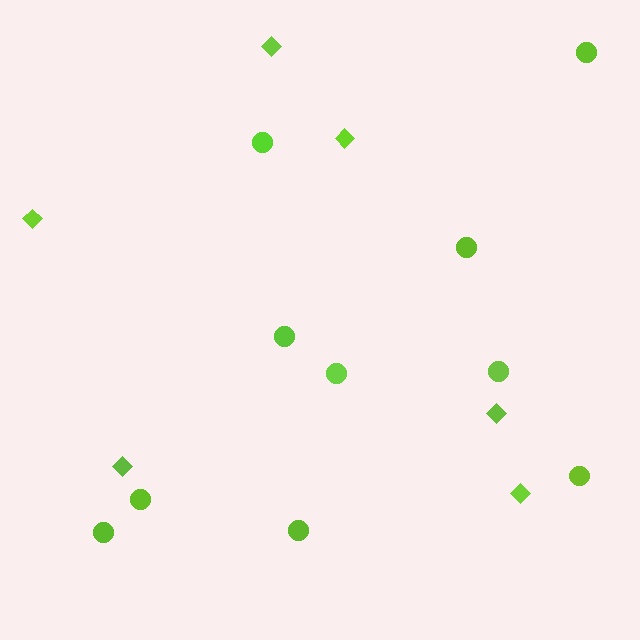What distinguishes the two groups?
There are 2 groups: one group of diamonds (6) and one group of circles (10).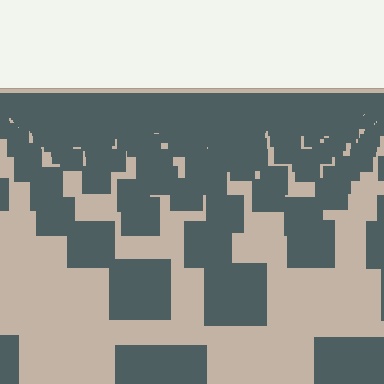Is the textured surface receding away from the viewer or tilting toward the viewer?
The surface is receding away from the viewer. Texture elements get smaller and denser toward the top.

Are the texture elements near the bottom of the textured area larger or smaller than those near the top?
Larger. Near the bottom, elements are closer to the viewer and appear at a bigger on-screen size.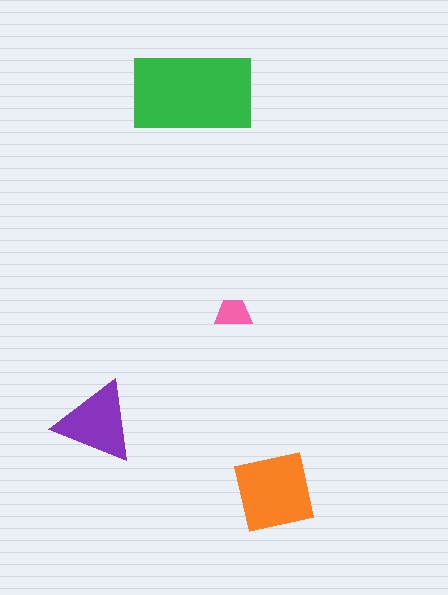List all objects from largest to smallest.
The green rectangle, the orange square, the purple triangle, the pink trapezoid.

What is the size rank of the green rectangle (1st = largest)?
1st.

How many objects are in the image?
There are 4 objects in the image.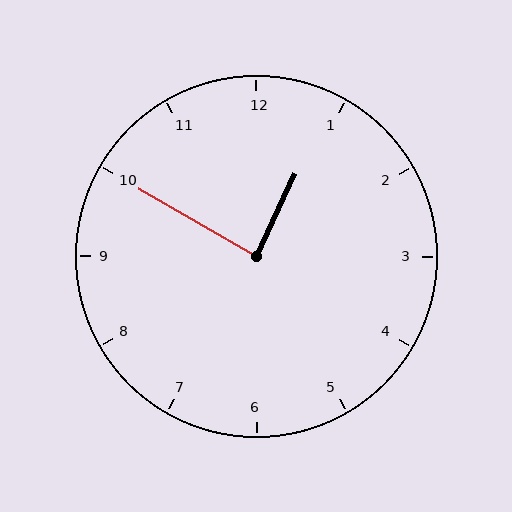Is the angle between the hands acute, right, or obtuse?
It is right.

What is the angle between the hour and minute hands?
Approximately 85 degrees.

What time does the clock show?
12:50.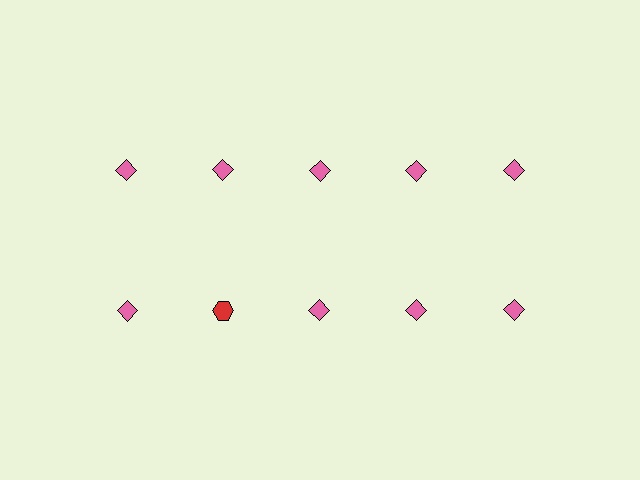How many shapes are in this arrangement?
There are 10 shapes arranged in a grid pattern.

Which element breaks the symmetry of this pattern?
The red hexagon in the second row, second from left column breaks the symmetry. All other shapes are pink diamonds.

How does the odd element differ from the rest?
It differs in both color (red instead of pink) and shape (hexagon instead of diamond).